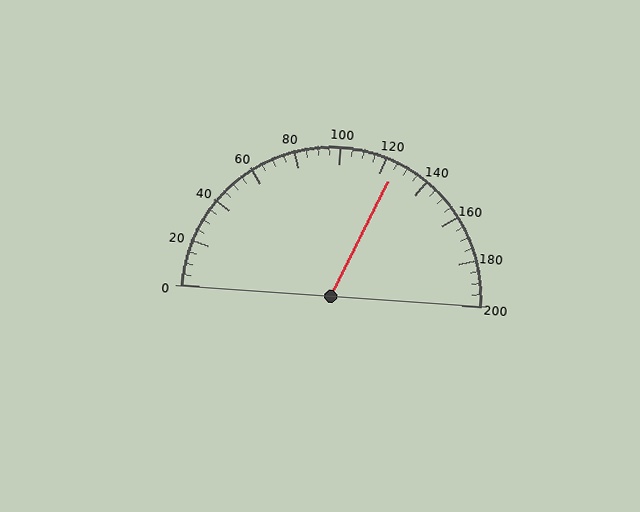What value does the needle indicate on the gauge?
The needle indicates approximately 125.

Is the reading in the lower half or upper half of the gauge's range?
The reading is in the upper half of the range (0 to 200).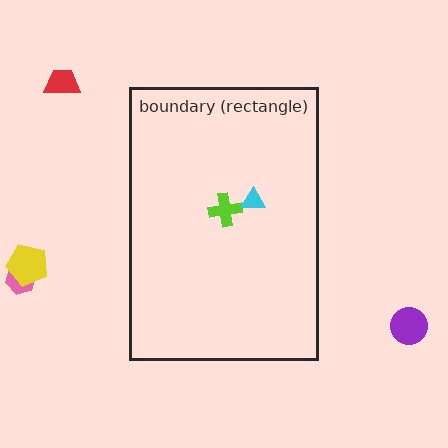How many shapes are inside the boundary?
2 inside, 4 outside.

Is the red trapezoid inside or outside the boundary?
Outside.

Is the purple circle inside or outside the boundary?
Outside.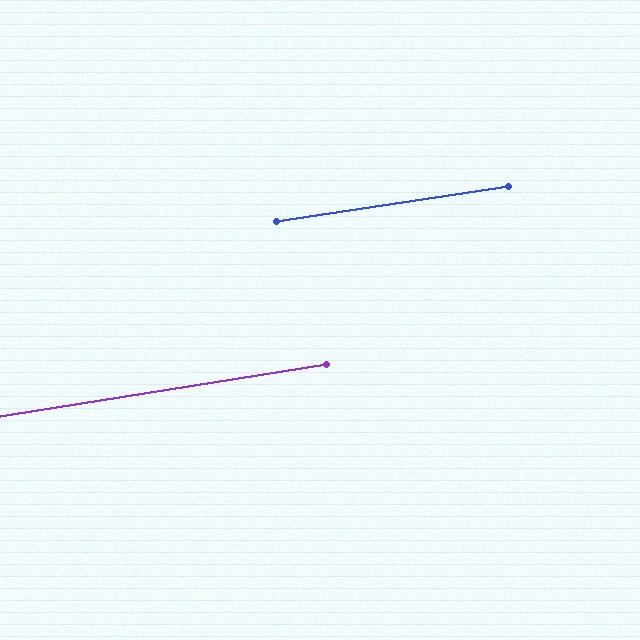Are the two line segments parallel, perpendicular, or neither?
Parallel — their directions differ by only 0.8°.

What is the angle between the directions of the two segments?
Approximately 1 degree.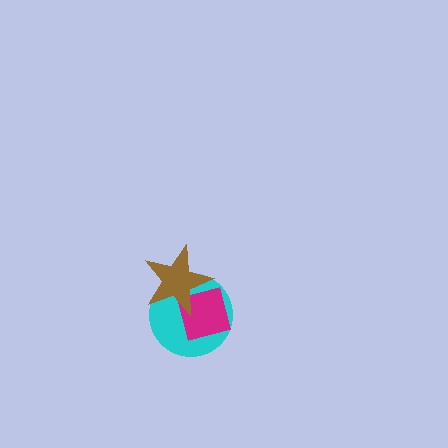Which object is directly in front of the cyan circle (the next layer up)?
The magenta square is directly in front of the cyan circle.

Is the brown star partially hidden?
No, no other shape covers it.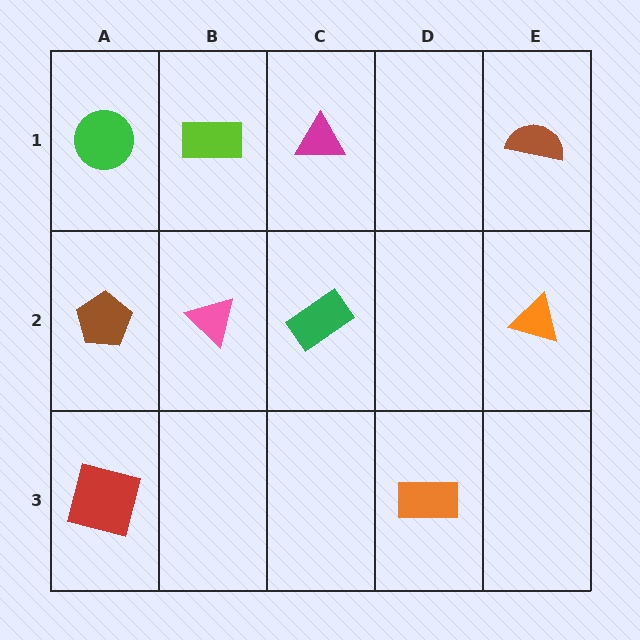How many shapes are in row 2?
4 shapes.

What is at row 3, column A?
A red square.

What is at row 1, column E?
A brown semicircle.